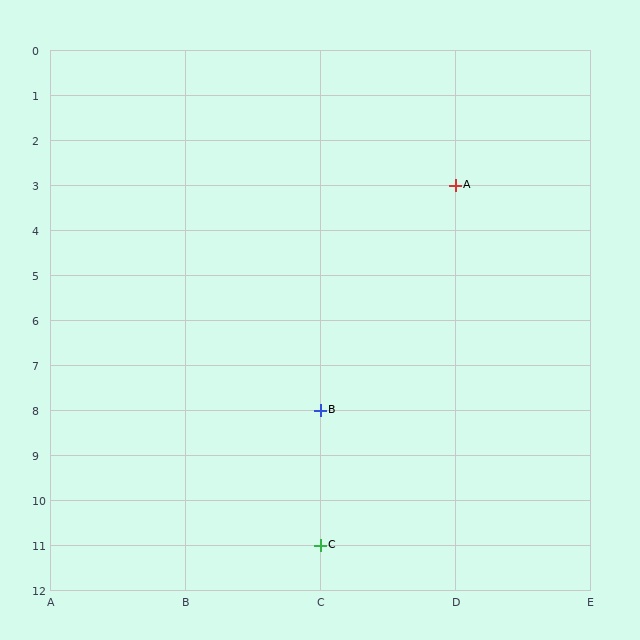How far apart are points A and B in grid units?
Points A and B are 1 column and 5 rows apart (about 5.1 grid units diagonally).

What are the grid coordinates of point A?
Point A is at grid coordinates (D, 3).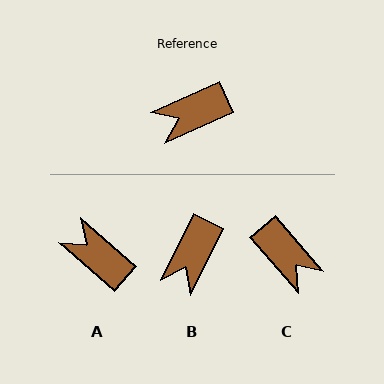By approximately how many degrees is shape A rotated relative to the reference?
Approximately 66 degrees clockwise.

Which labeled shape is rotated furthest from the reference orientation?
C, about 107 degrees away.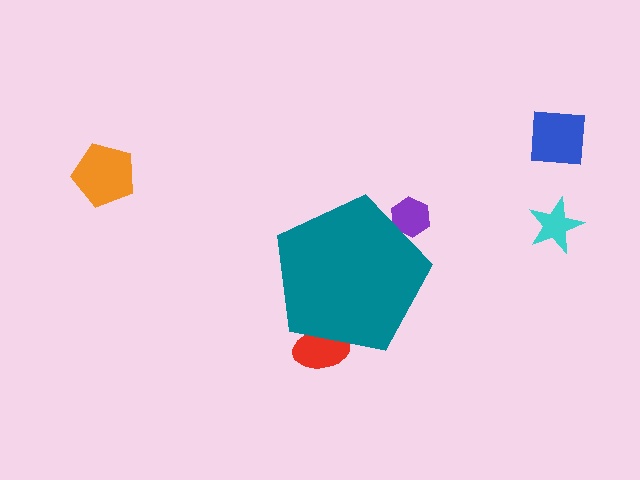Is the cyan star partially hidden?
No, the cyan star is fully visible.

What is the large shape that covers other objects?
A teal pentagon.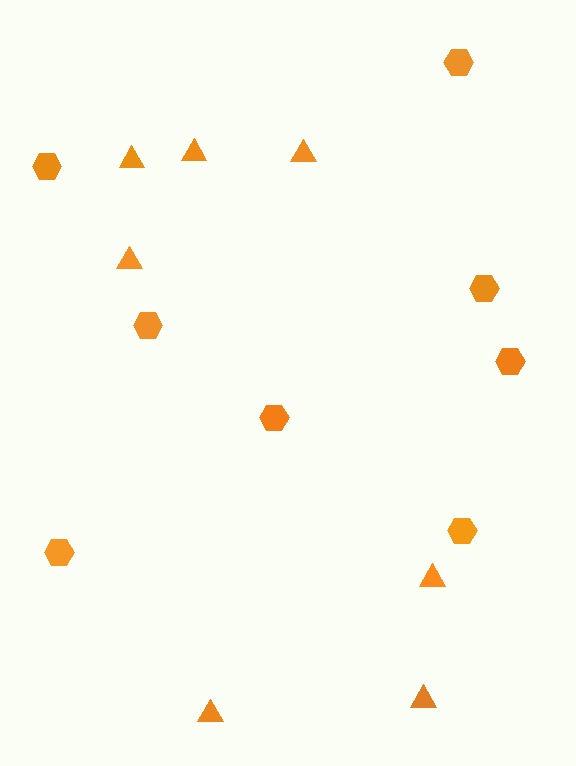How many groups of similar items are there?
There are 2 groups: one group of hexagons (8) and one group of triangles (7).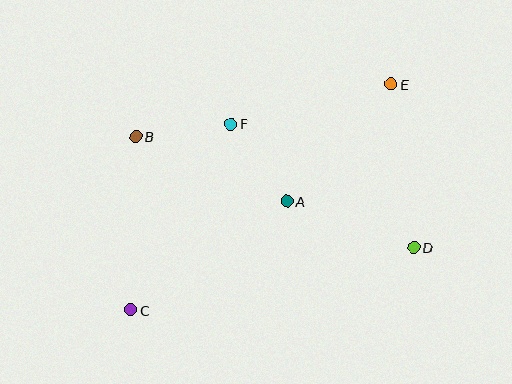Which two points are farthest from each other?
Points C and E are farthest from each other.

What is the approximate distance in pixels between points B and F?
The distance between B and F is approximately 96 pixels.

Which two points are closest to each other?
Points A and F are closest to each other.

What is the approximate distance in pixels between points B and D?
The distance between B and D is approximately 299 pixels.